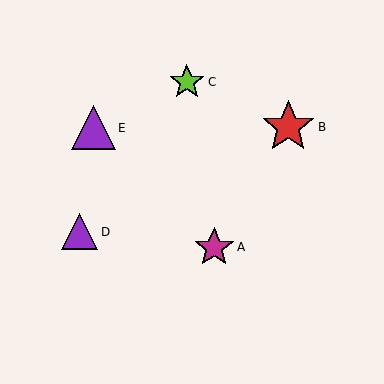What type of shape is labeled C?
Shape C is a lime star.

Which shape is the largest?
The red star (labeled B) is the largest.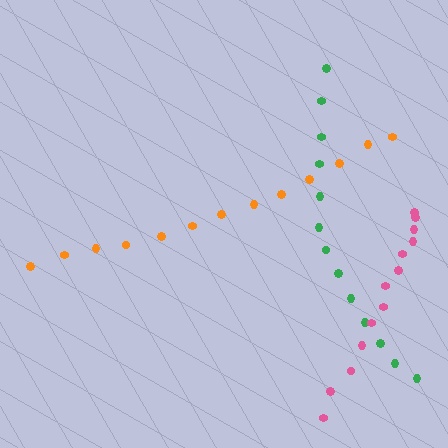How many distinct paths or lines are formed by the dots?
There are 3 distinct paths.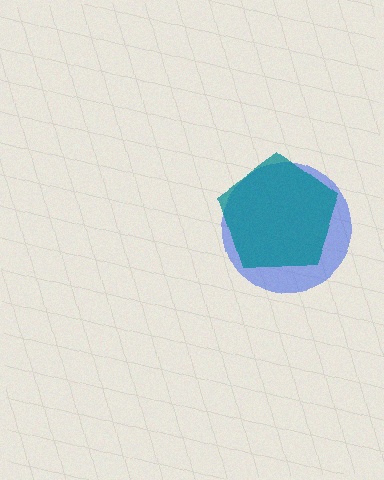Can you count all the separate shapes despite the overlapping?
Yes, there are 2 separate shapes.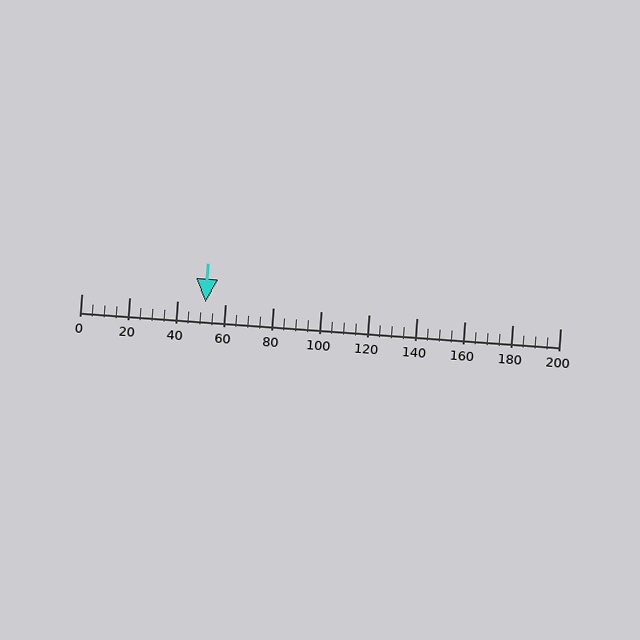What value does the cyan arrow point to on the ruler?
The cyan arrow points to approximately 52.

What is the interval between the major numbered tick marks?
The major tick marks are spaced 20 units apart.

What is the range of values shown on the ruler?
The ruler shows values from 0 to 200.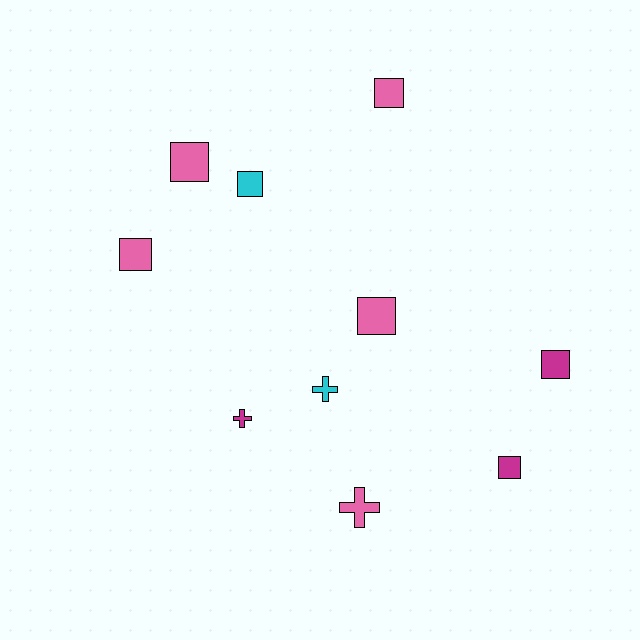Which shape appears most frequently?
Square, with 7 objects.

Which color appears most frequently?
Pink, with 5 objects.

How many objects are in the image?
There are 10 objects.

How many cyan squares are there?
There is 1 cyan square.